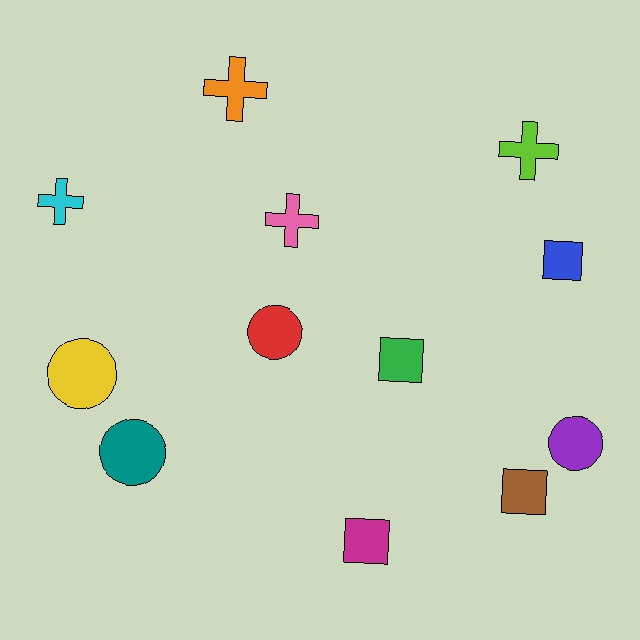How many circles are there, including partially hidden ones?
There are 4 circles.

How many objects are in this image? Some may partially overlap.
There are 12 objects.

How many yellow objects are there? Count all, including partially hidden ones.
There is 1 yellow object.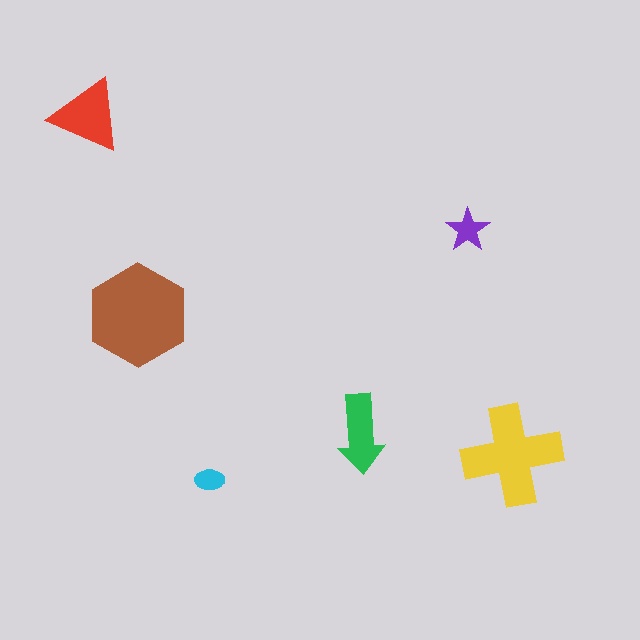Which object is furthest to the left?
The red triangle is leftmost.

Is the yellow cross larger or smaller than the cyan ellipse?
Larger.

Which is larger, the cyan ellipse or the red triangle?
The red triangle.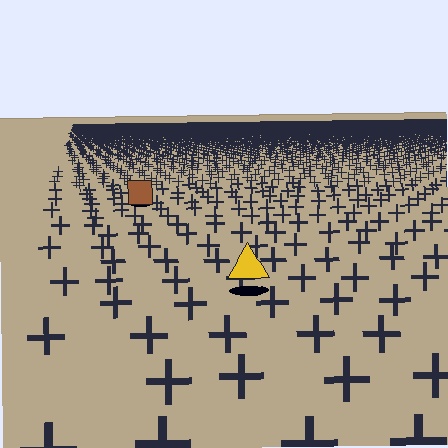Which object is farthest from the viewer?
The brown square is farthest from the viewer. It appears smaller and the ground texture around it is denser.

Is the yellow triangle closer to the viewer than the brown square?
Yes. The yellow triangle is closer — you can tell from the texture gradient: the ground texture is coarser near it.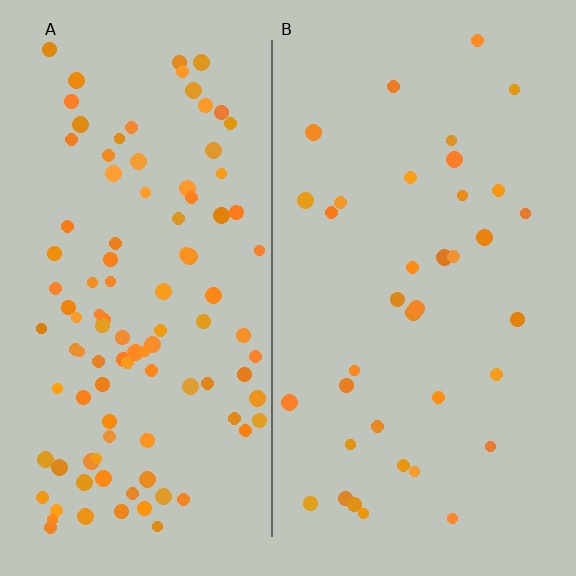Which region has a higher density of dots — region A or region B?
A (the left).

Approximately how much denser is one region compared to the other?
Approximately 2.8× — region A over region B.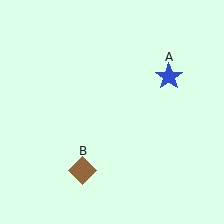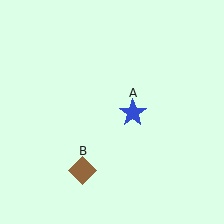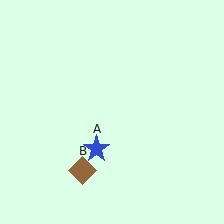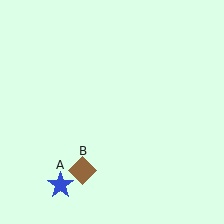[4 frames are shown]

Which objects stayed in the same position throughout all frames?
Brown diamond (object B) remained stationary.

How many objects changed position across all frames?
1 object changed position: blue star (object A).